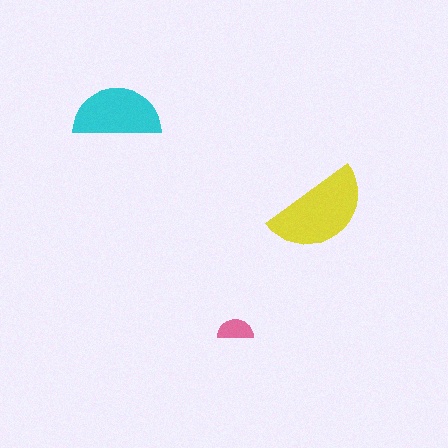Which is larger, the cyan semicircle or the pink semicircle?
The cyan one.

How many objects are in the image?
There are 3 objects in the image.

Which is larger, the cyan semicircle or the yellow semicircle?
The yellow one.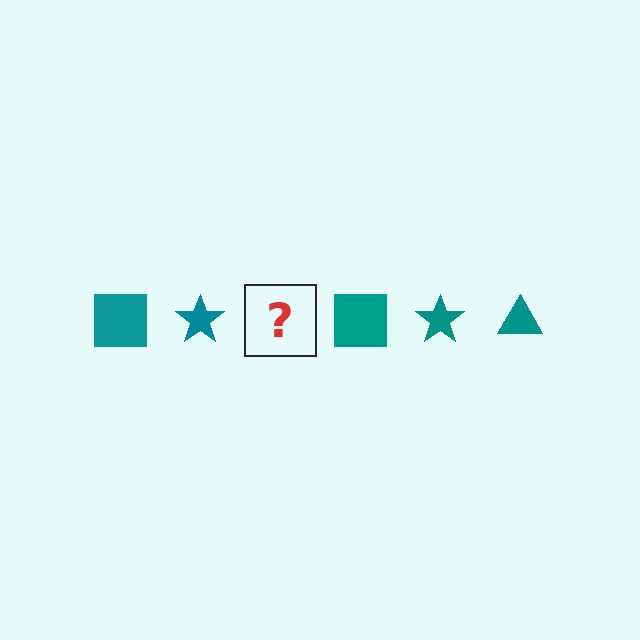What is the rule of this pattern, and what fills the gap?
The rule is that the pattern cycles through square, star, triangle shapes in teal. The gap should be filled with a teal triangle.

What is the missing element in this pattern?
The missing element is a teal triangle.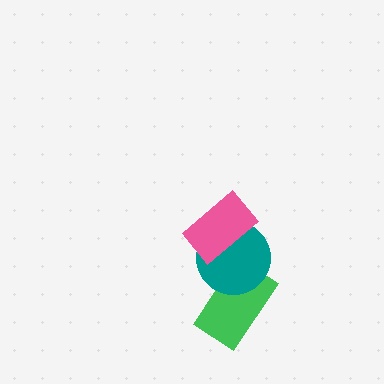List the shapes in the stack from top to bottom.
From top to bottom: the pink rectangle, the teal circle, the green rectangle.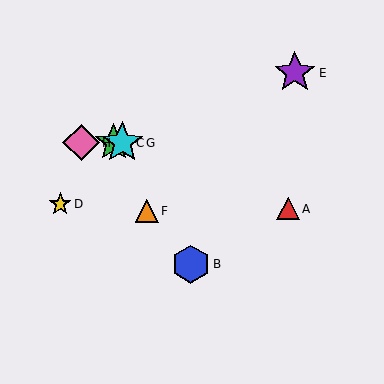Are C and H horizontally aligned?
Yes, both are at y≈143.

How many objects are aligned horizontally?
3 objects (C, G, H) are aligned horizontally.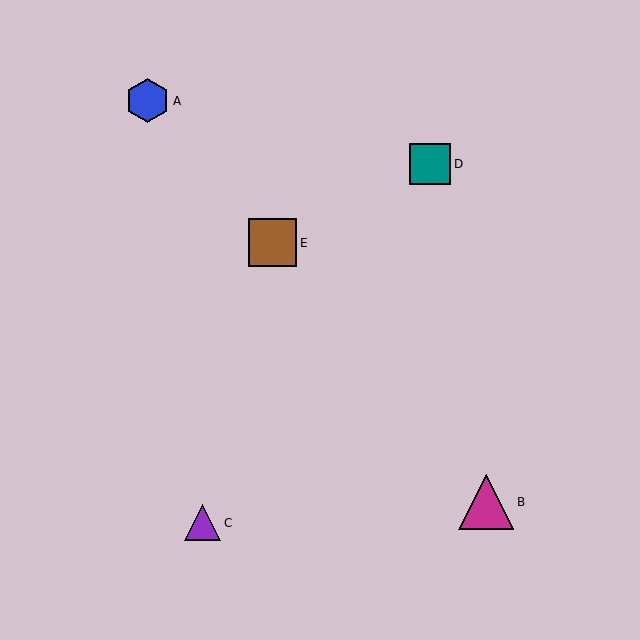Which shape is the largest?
The magenta triangle (labeled B) is the largest.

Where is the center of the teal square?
The center of the teal square is at (430, 164).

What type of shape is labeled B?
Shape B is a magenta triangle.